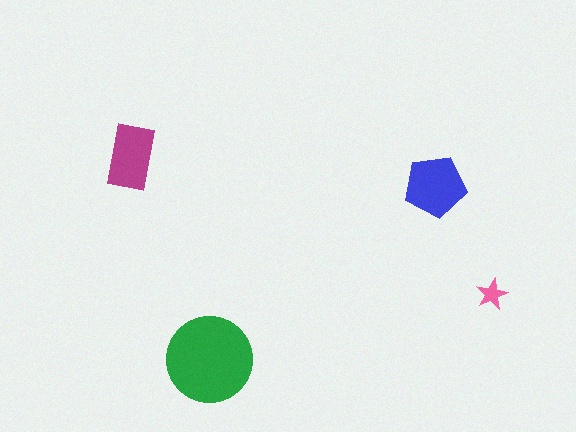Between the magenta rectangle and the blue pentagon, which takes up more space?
The blue pentagon.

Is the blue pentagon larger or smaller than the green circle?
Smaller.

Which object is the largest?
The green circle.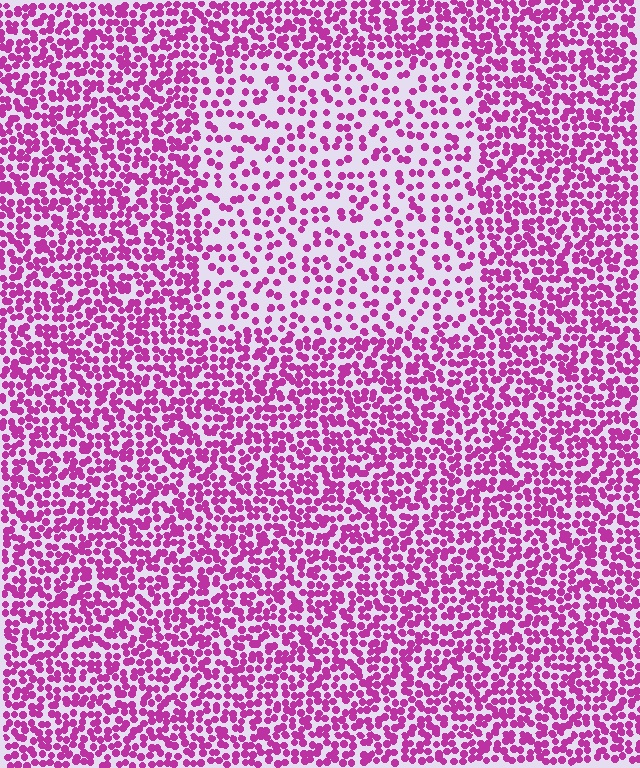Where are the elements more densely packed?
The elements are more densely packed outside the rectangle boundary.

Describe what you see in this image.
The image contains small magenta elements arranged at two different densities. A rectangle-shaped region is visible where the elements are less densely packed than the surrounding area.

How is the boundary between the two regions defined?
The boundary is defined by a change in element density (approximately 2.0x ratio). All elements are the same color, size, and shape.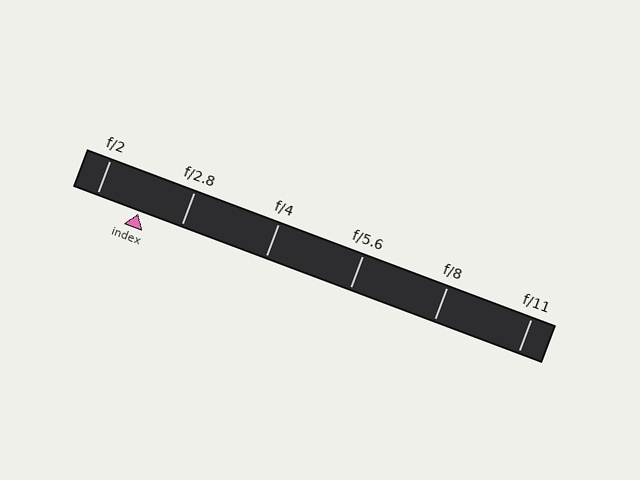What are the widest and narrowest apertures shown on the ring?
The widest aperture shown is f/2 and the narrowest is f/11.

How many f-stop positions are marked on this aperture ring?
There are 6 f-stop positions marked.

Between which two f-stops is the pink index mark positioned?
The index mark is between f/2 and f/2.8.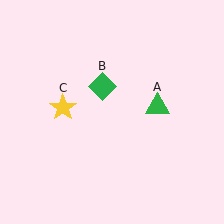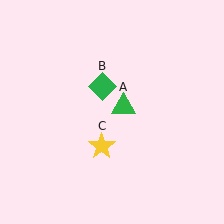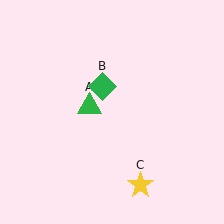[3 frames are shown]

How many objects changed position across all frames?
2 objects changed position: green triangle (object A), yellow star (object C).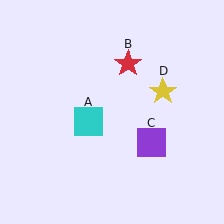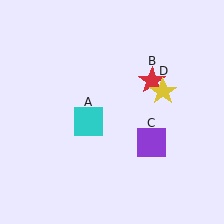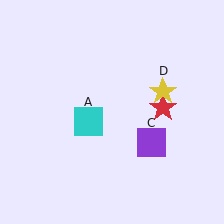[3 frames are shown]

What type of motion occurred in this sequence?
The red star (object B) rotated clockwise around the center of the scene.